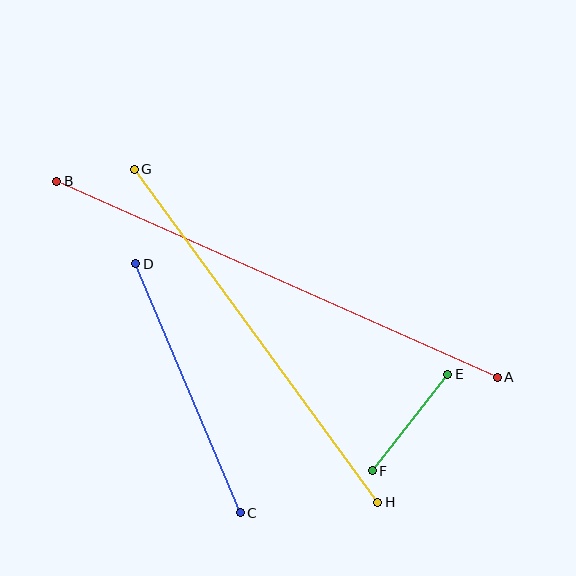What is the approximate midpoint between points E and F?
The midpoint is at approximately (410, 423) pixels.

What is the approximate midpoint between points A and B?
The midpoint is at approximately (277, 279) pixels.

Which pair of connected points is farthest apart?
Points A and B are farthest apart.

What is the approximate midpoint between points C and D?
The midpoint is at approximately (188, 388) pixels.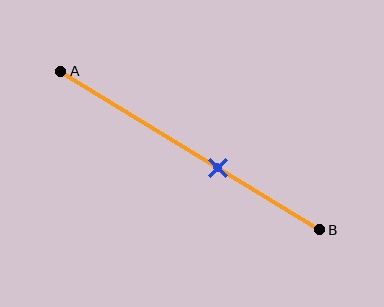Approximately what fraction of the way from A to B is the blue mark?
The blue mark is approximately 60% of the way from A to B.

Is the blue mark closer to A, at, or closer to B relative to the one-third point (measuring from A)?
The blue mark is closer to point B than the one-third point of segment AB.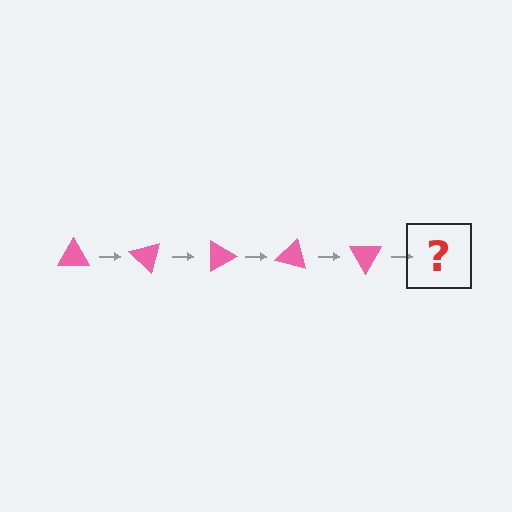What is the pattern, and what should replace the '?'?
The pattern is that the triangle rotates 45 degrees each step. The '?' should be a pink triangle rotated 225 degrees.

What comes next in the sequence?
The next element should be a pink triangle rotated 225 degrees.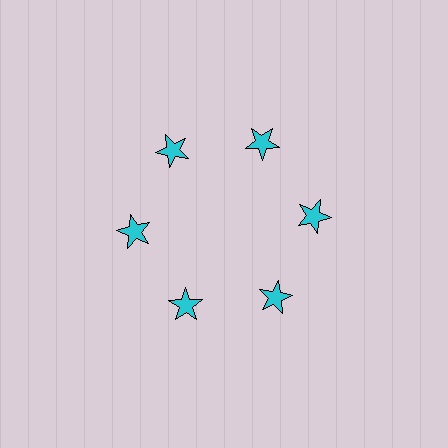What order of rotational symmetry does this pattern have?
This pattern has 6-fold rotational symmetry.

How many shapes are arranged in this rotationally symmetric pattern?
There are 6 shapes, arranged in 6 groups of 1.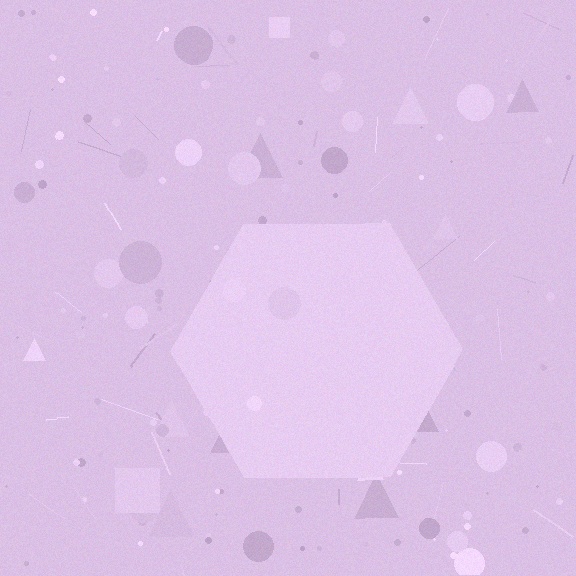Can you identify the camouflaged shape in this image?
The camouflaged shape is a hexagon.